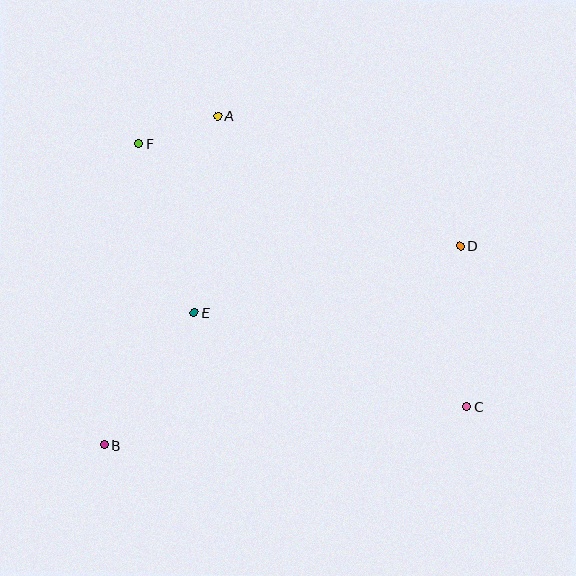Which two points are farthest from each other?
Points C and F are farthest from each other.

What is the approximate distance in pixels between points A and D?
The distance between A and D is approximately 275 pixels.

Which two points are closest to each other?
Points A and F are closest to each other.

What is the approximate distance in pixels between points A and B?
The distance between A and B is approximately 348 pixels.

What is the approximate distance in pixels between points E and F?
The distance between E and F is approximately 178 pixels.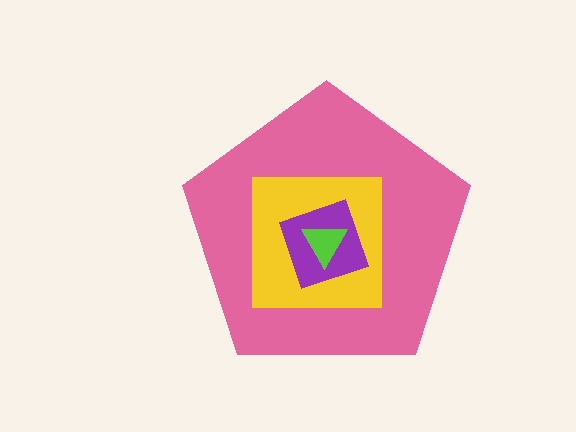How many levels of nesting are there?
4.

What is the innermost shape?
The lime triangle.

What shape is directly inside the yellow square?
The purple diamond.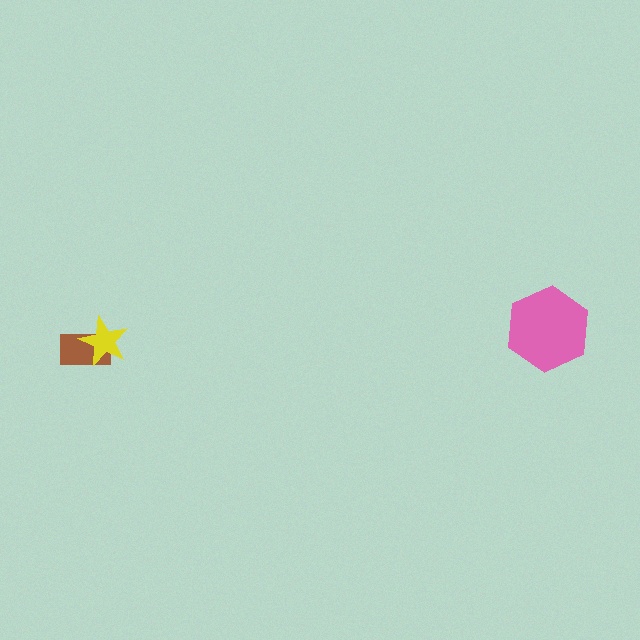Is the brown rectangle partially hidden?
Yes, it is partially covered by another shape.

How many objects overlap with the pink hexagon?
0 objects overlap with the pink hexagon.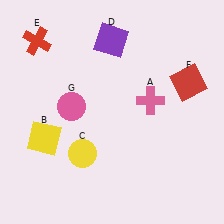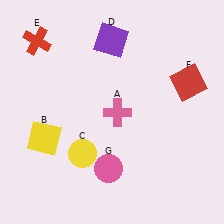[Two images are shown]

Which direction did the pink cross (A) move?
The pink cross (A) moved left.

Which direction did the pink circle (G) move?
The pink circle (G) moved down.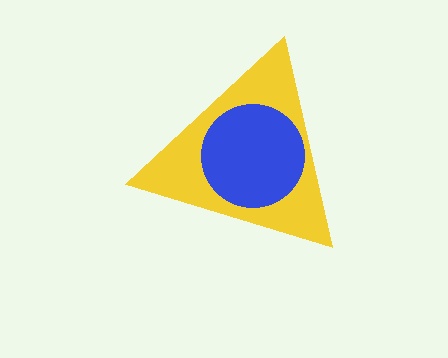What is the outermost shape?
The yellow triangle.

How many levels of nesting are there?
2.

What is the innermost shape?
The blue circle.